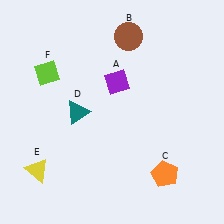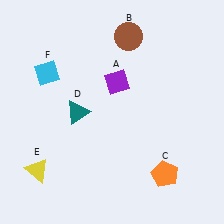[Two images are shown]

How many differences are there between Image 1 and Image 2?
There is 1 difference between the two images.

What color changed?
The diamond (F) changed from lime in Image 1 to cyan in Image 2.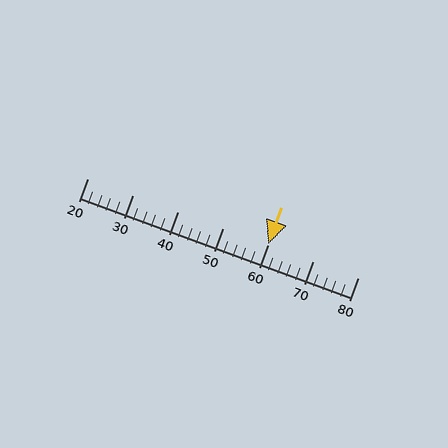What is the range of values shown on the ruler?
The ruler shows values from 20 to 80.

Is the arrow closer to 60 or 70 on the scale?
The arrow is closer to 60.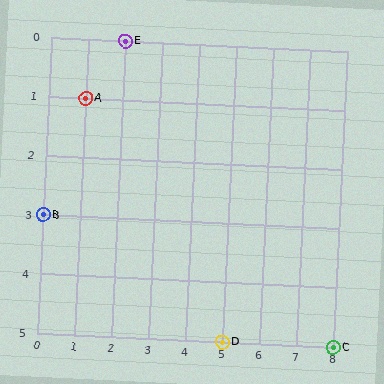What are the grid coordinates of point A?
Point A is at grid coordinates (1, 1).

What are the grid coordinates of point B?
Point B is at grid coordinates (0, 3).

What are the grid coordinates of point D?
Point D is at grid coordinates (5, 5).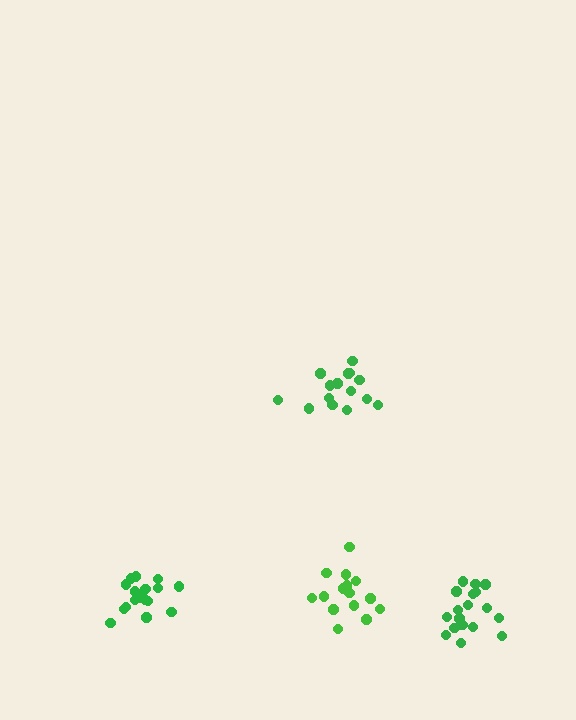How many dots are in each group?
Group 1: 19 dots, Group 2: 18 dots, Group 3: 15 dots, Group 4: 15 dots (67 total).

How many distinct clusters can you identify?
There are 4 distinct clusters.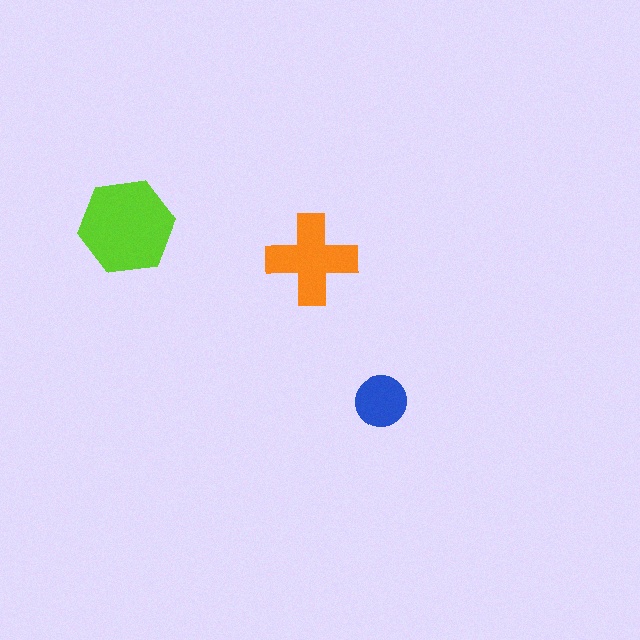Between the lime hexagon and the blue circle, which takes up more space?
The lime hexagon.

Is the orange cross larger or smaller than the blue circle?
Larger.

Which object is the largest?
The lime hexagon.